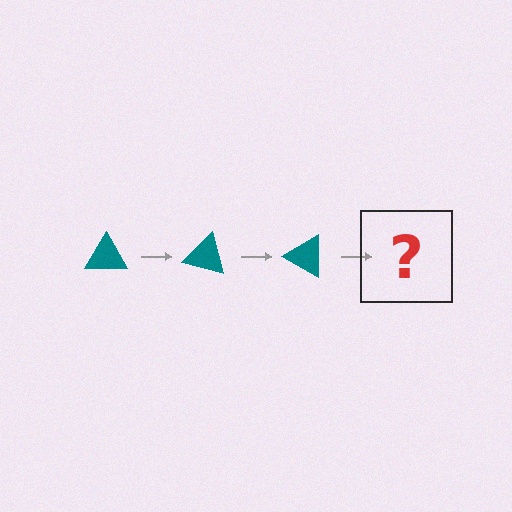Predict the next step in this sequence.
The next step is a teal triangle rotated 45 degrees.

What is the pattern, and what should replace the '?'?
The pattern is that the triangle rotates 15 degrees each step. The '?' should be a teal triangle rotated 45 degrees.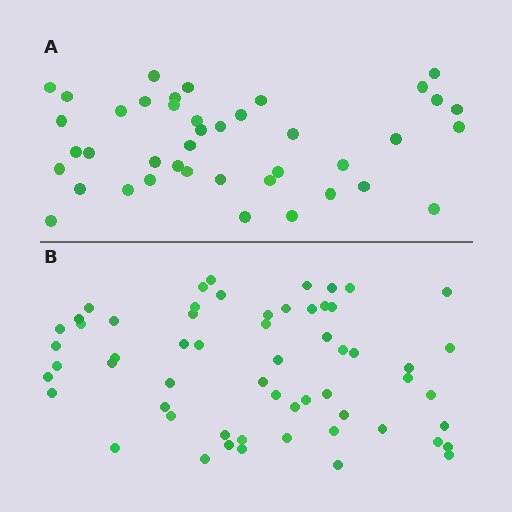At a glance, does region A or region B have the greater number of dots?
Region B (the bottom region) has more dots.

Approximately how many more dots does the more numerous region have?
Region B has approximately 20 more dots than region A.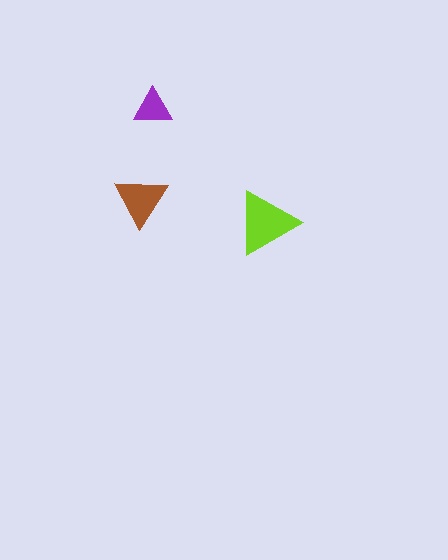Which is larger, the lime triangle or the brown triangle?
The lime one.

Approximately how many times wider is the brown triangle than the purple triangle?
About 1.5 times wider.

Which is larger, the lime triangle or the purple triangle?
The lime one.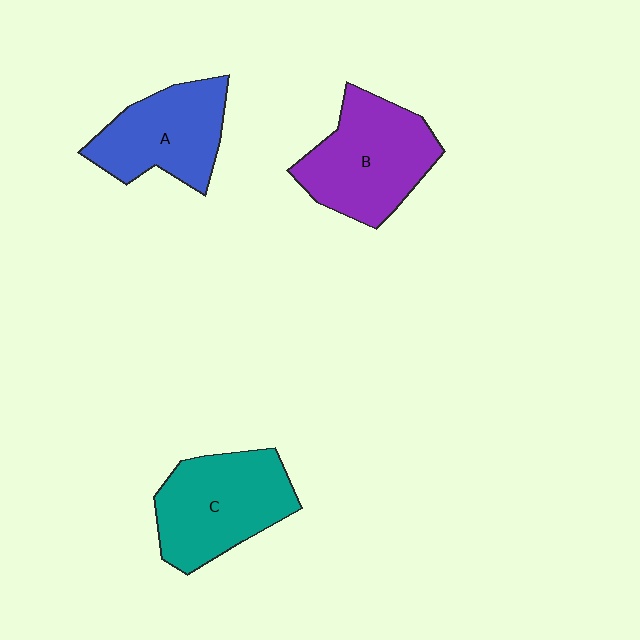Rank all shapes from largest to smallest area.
From largest to smallest: B (purple), C (teal), A (blue).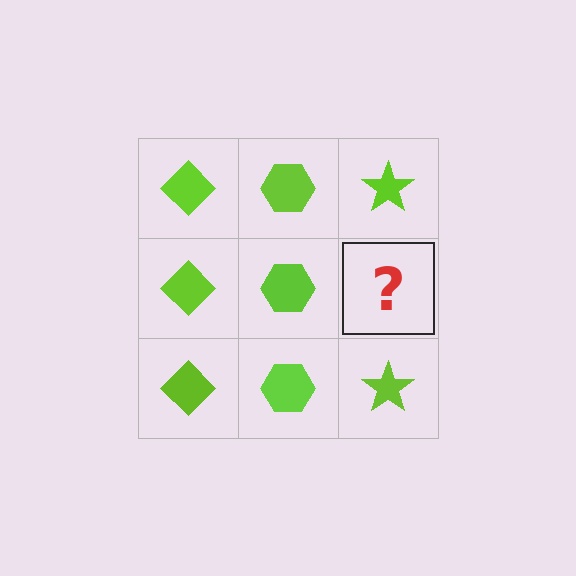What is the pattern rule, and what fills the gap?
The rule is that each column has a consistent shape. The gap should be filled with a lime star.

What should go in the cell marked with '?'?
The missing cell should contain a lime star.